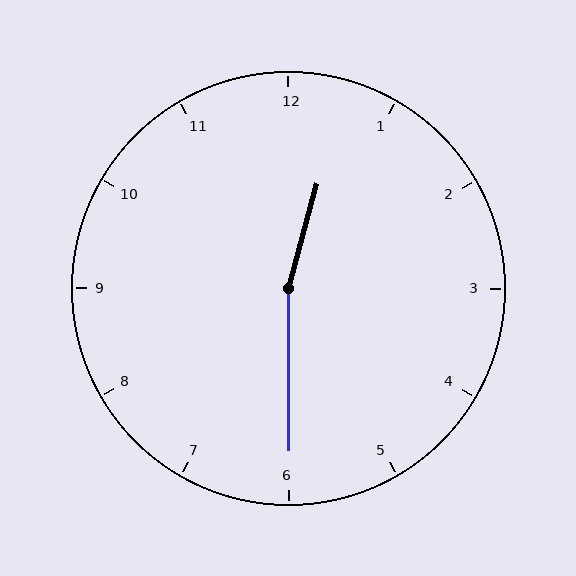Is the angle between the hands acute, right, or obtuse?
It is obtuse.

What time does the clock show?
12:30.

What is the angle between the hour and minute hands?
Approximately 165 degrees.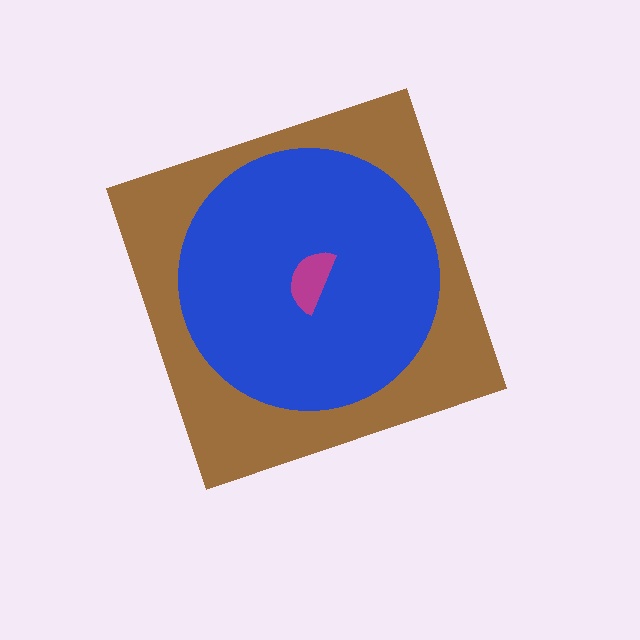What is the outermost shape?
The brown diamond.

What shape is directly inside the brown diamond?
The blue circle.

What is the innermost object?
The magenta semicircle.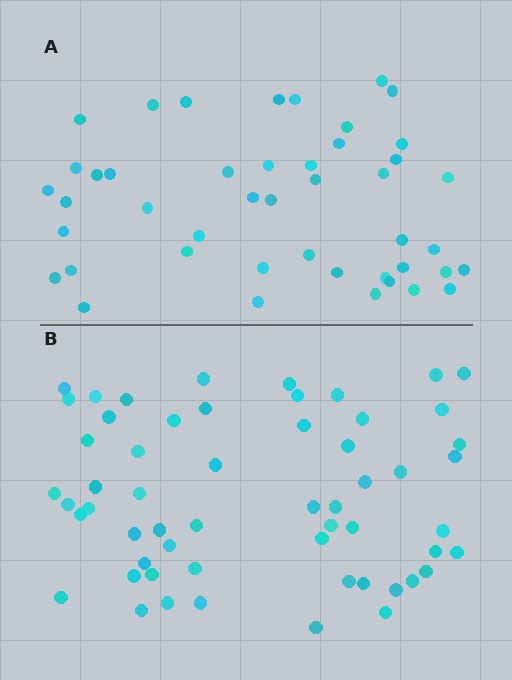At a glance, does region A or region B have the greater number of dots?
Region B (the bottom region) has more dots.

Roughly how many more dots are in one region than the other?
Region B has roughly 12 or so more dots than region A.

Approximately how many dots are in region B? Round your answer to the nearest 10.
About 60 dots. (The exact count is 57, which rounds to 60.)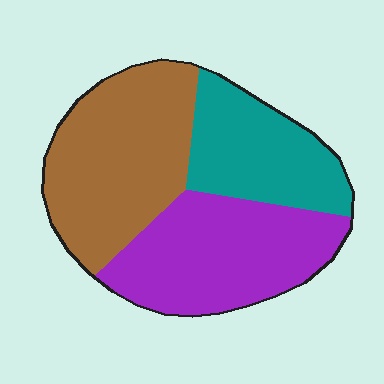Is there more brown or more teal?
Brown.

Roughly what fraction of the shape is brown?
Brown covers about 40% of the shape.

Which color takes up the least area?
Teal, at roughly 25%.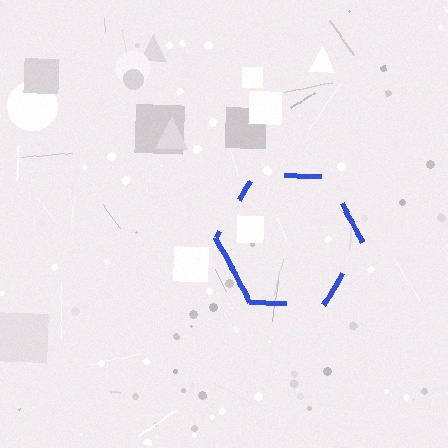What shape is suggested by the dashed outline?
The dashed outline suggests a hexagon.